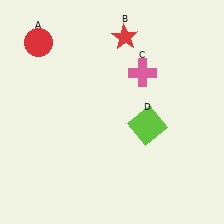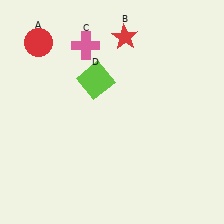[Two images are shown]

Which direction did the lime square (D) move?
The lime square (D) moved left.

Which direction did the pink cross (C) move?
The pink cross (C) moved left.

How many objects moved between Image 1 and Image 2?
2 objects moved between the two images.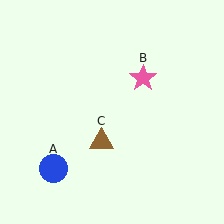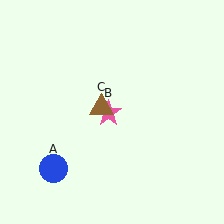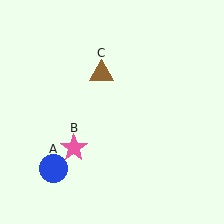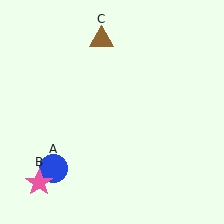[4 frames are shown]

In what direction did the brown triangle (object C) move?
The brown triangle (object C) moved up.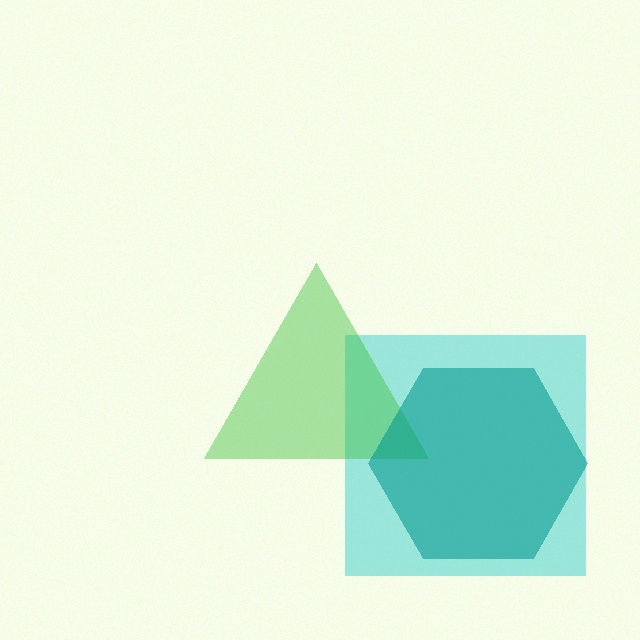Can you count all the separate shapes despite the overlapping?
Yes, there are 3 separate shapes.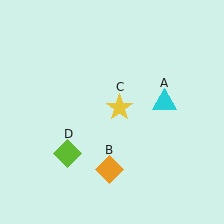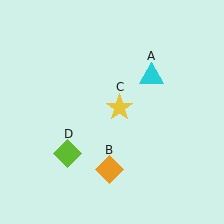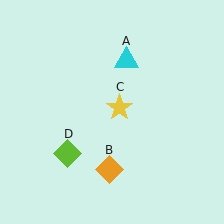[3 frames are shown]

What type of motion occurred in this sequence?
The cyan triangle (object A) rotated counterclockwise around the center of the scene.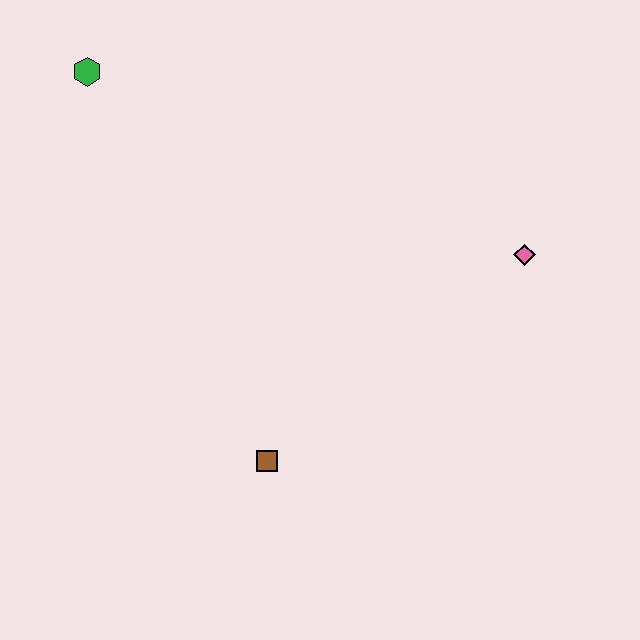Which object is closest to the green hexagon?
The brown square is closest to the green hexagon.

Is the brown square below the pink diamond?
Yes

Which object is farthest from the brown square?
The green hexagon is farthest from the brown square.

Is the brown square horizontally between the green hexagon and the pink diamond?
Yes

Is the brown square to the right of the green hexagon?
Yes